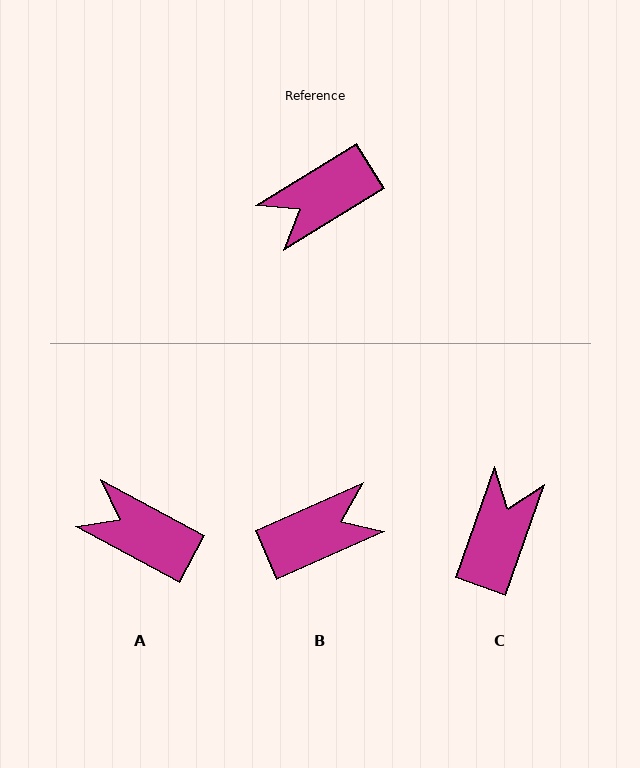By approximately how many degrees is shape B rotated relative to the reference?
Approximately 172 degrees counter-clockwise.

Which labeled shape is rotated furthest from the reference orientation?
B, about 172 degrees away.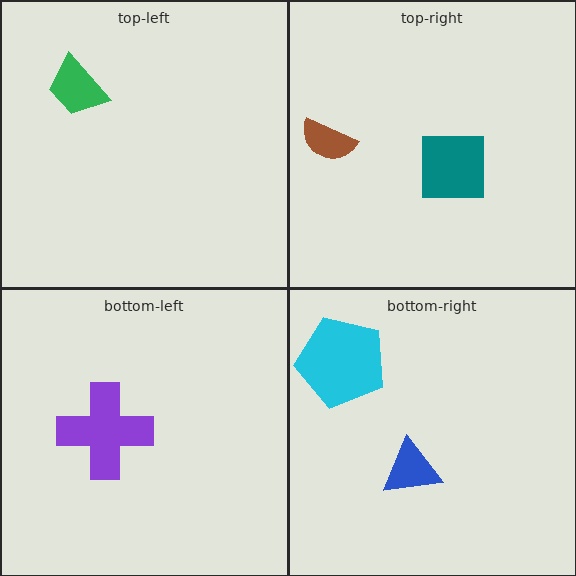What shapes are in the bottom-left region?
The purple cross.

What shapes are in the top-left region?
The green trapezoid.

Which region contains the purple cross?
The bottom-left region.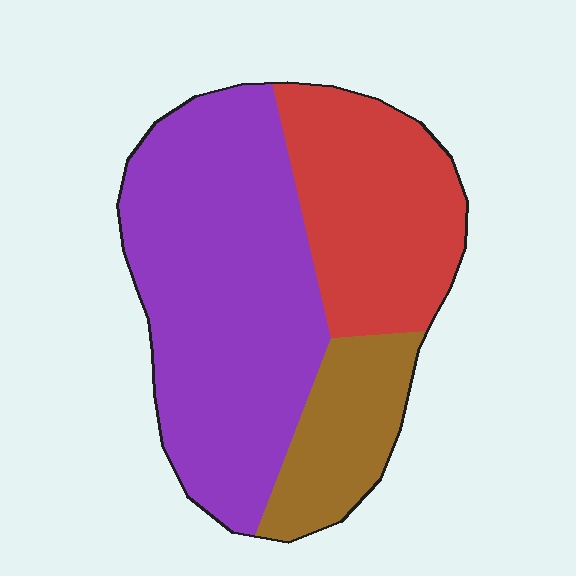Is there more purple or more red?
Purple.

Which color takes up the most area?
Purple, at roughly 55%.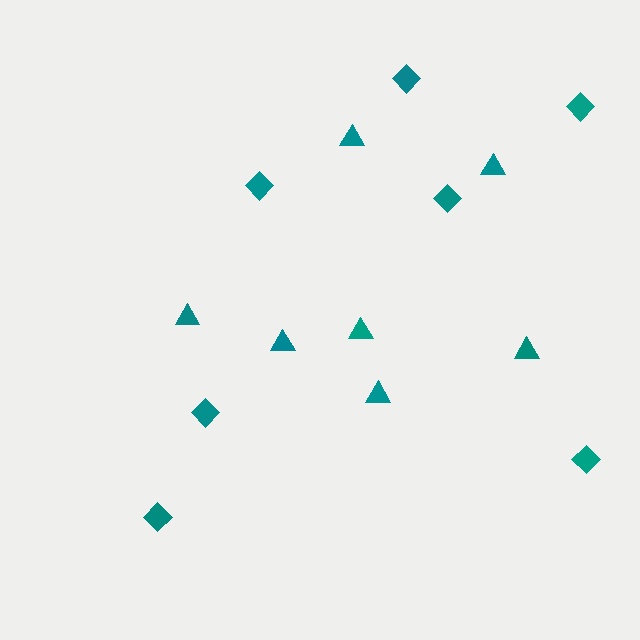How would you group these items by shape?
There are 2 groups: one group of triangles (7) and one group of diamonds (7).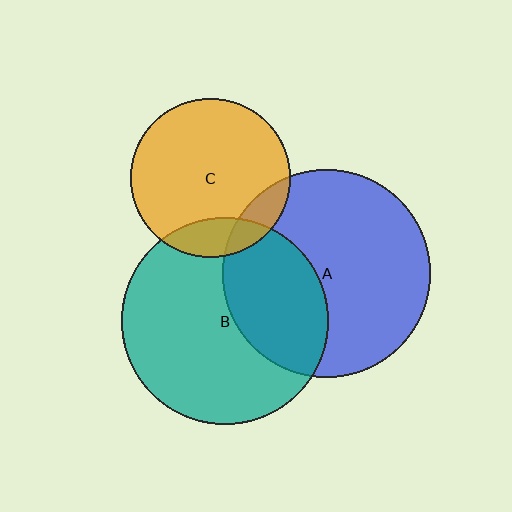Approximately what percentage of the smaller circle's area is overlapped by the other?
Approximately 10%.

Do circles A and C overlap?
Yes.